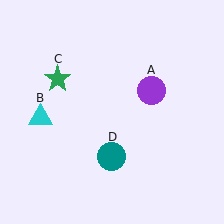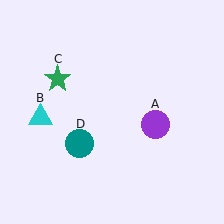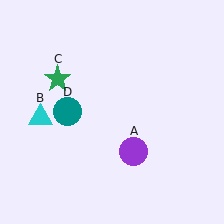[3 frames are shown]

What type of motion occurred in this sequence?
The purple circle (object A), teal circle (object D) rotated clockwise around the center of the scene.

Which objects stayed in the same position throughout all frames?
Cyan triangle (object B) and green star (object C) remained stationary.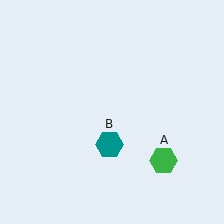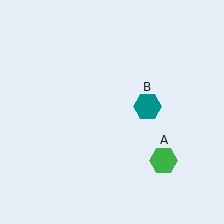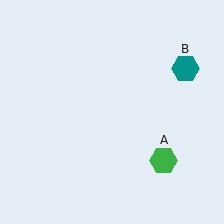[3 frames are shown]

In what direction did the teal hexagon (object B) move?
The teal hexagon (object B) moved up and to the right.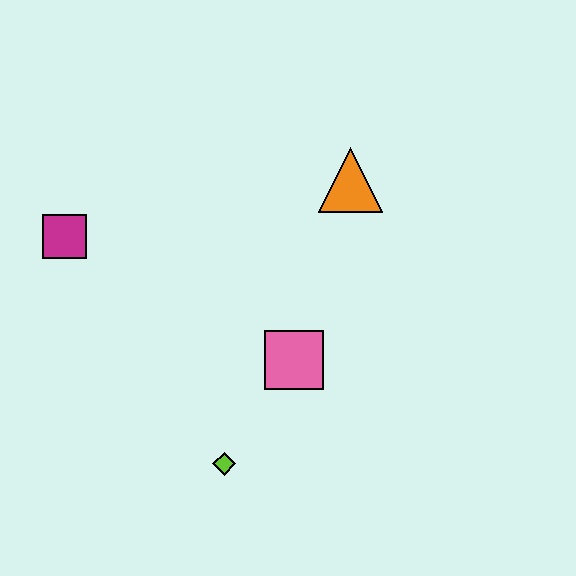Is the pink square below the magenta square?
Yes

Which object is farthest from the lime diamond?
The orange triangle is farthest from the lime diamond.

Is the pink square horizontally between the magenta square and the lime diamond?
No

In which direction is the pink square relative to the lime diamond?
The pink square is above the lime diamond.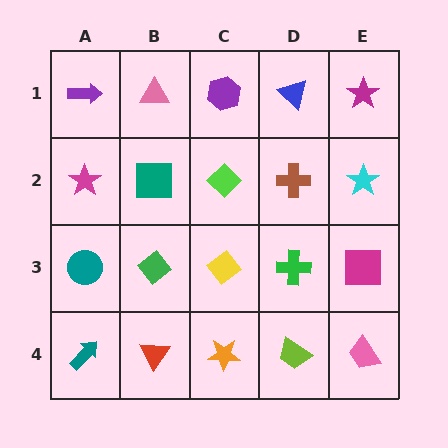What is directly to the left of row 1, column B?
A purple arrow.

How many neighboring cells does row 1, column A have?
2.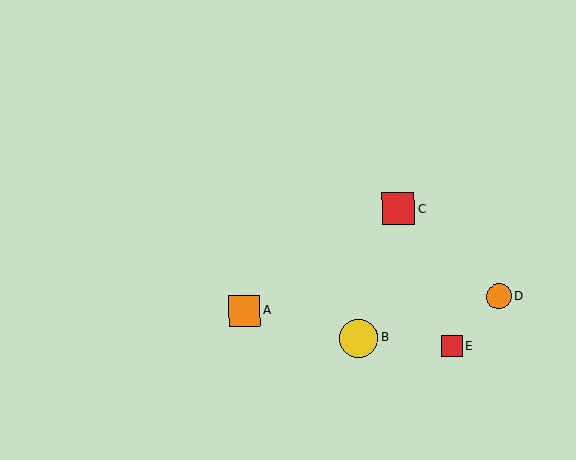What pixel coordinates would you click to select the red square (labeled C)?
Click at (398, 209) to select the red square C.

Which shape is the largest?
The yellow circle (labeled B) is the largest.